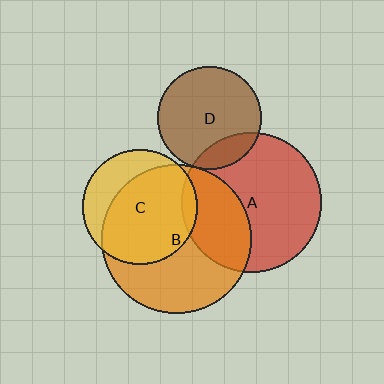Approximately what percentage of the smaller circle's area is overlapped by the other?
Approximately 5%.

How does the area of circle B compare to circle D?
Approximately 2.1 times.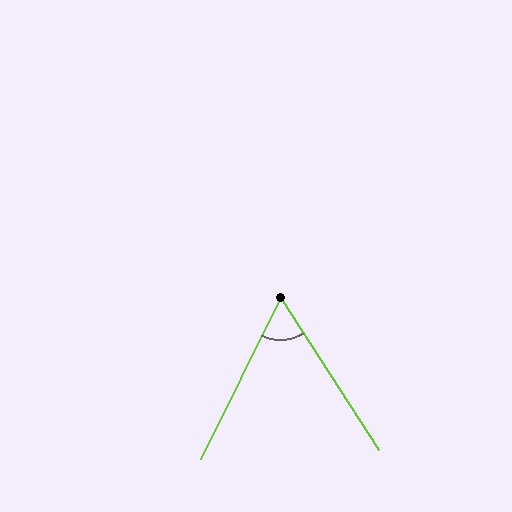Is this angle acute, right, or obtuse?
It is acute.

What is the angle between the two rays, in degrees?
Approximately 59 degrees.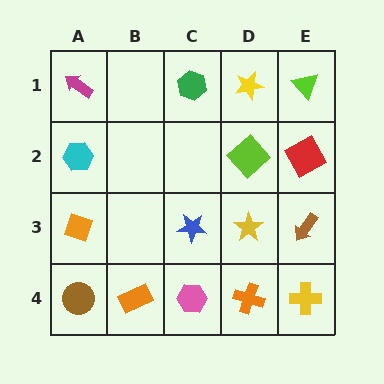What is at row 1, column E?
A lime triangle.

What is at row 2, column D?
A lime diamond.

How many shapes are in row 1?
4 shapes.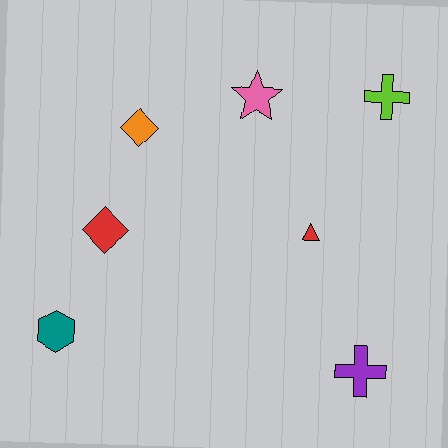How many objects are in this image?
There are 7 objects.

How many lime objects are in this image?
There is 1 lime object.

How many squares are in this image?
There are no squares.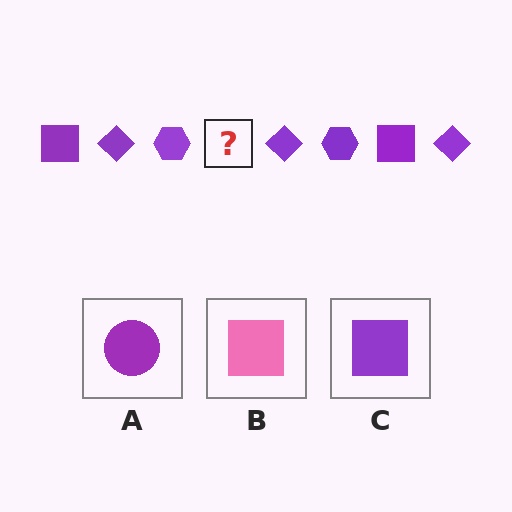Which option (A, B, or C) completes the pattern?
C.